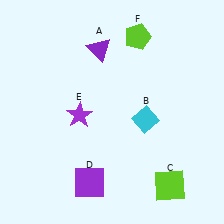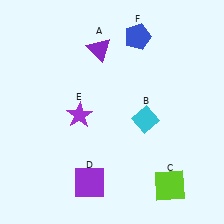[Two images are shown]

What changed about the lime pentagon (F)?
In Image 1, F is lime. In Image 2, it changed to blue.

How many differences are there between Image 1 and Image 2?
There is 1 difference between the two images.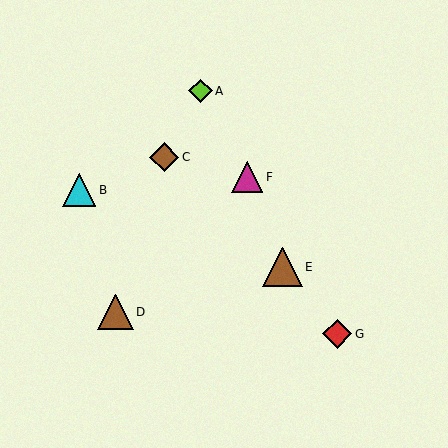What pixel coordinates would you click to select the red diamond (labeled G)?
Click at (337, 334) to select the red diamond G.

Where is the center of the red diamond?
The center of the red diamond is at (337, 334).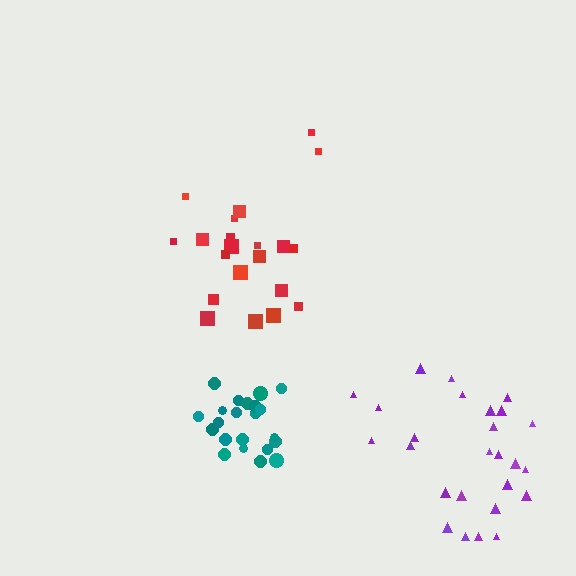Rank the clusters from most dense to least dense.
teal, red, purple.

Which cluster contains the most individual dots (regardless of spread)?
Purple (26).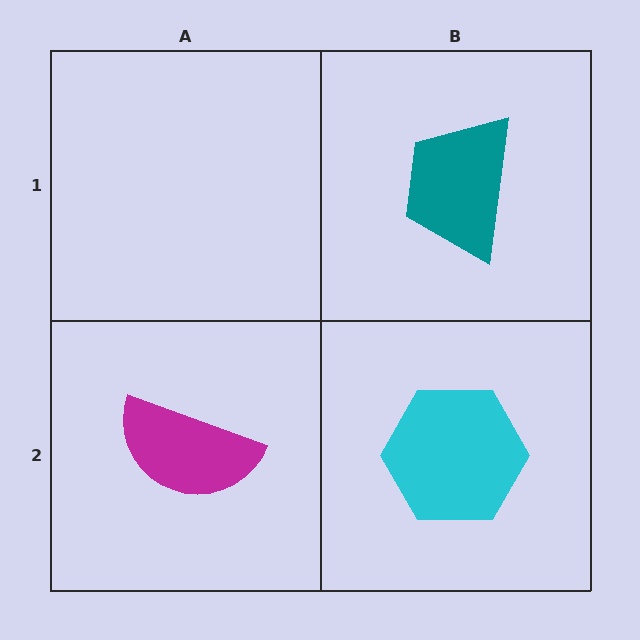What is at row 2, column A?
A magenta semicircle.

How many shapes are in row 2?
2 shapes.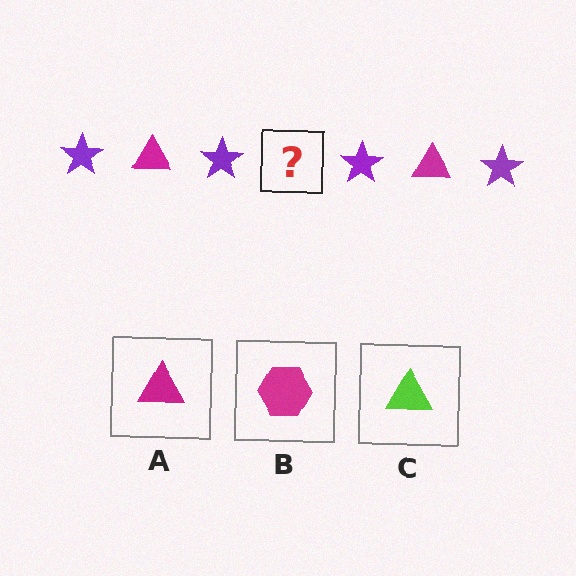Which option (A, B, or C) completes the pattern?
A.